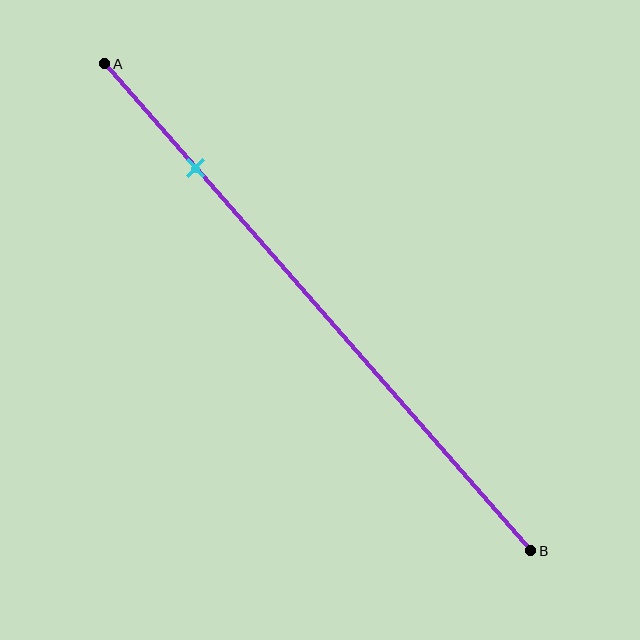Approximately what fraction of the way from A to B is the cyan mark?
The cyan mark is approximately 20% of the way from A to B.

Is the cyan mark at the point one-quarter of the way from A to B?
No, the mark is at about 20% from A, not at the 25% one-quarter point.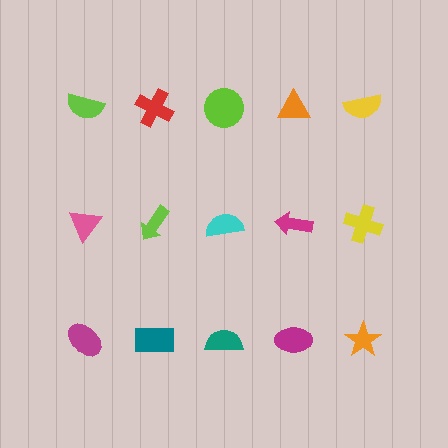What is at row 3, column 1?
A magenta ellipse.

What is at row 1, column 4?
An orange triangle.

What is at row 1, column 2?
A red cross.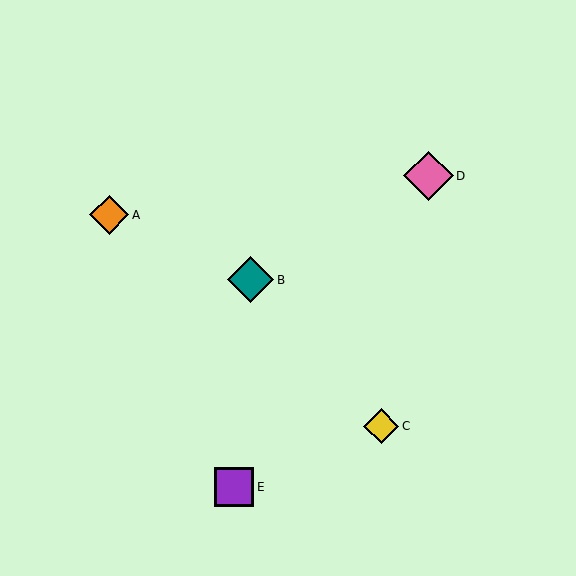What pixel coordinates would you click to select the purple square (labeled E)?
Click at (234, 487) to select the purple square E.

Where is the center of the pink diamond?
The center of the pink diamond is at (429, 176).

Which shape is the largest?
The pink diamond (labeled D) is the largest.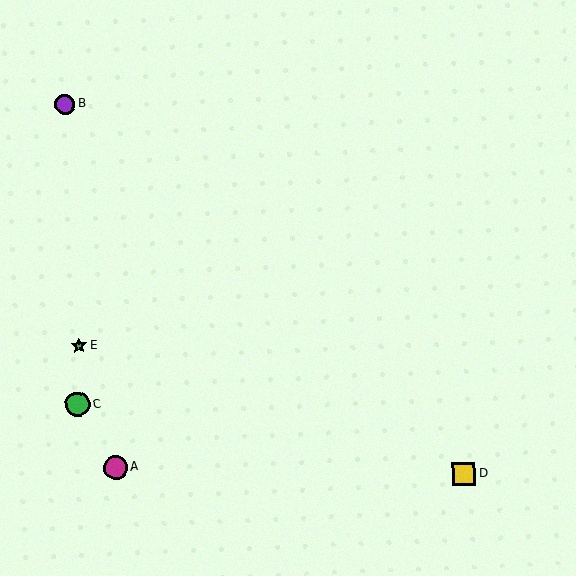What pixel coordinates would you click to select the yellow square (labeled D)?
Click at (464, 474) to select the yellow square D.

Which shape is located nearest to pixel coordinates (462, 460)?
The yellow square (labeled D) at (464, 474) is nearest to that location.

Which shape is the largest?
The green circle (labeled C) is the largest.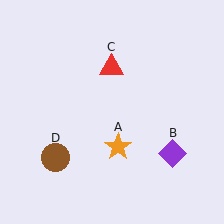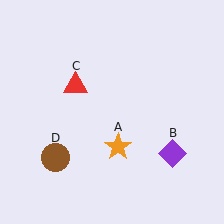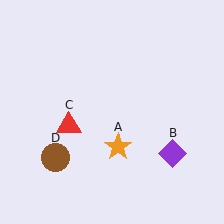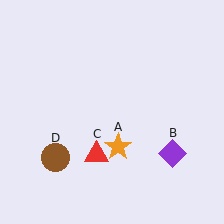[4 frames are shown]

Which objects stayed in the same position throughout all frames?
Orange star (object A) and purple diamond (object B) and brown circle (object D) remained stationary.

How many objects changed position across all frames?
1 object changed position: red triangle (object C).